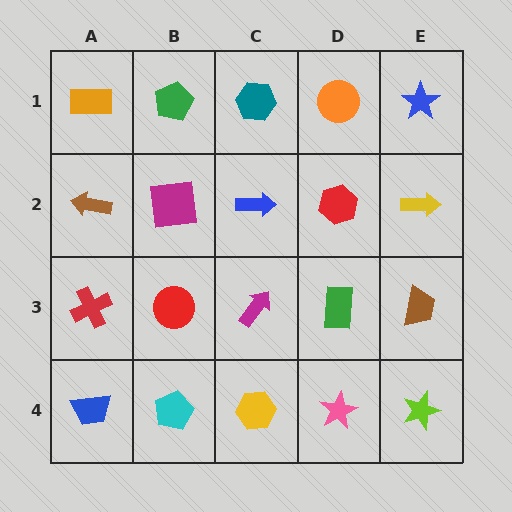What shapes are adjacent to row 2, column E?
A blue star (row 1, column E), a brown trapezoid (row 3, column E), a red hexagon (row 2, column D).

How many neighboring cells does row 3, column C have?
4.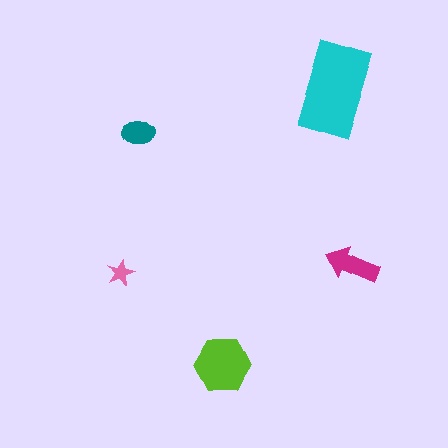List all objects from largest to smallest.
The cyan rectangle, the lime hexagon, the magenta arrow, the teal ellipse, the pink star.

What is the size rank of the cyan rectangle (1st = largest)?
1st.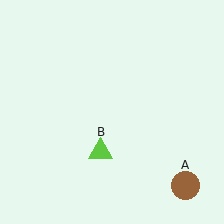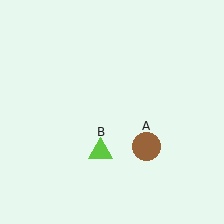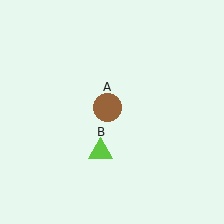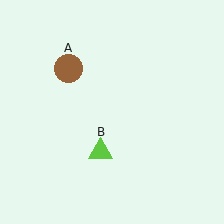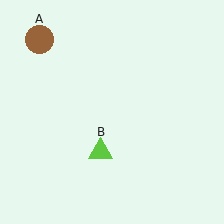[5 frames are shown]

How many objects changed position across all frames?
1 object changed position: brown circle (object A).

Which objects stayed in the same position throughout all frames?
Lime triangle (object B) remained stationary.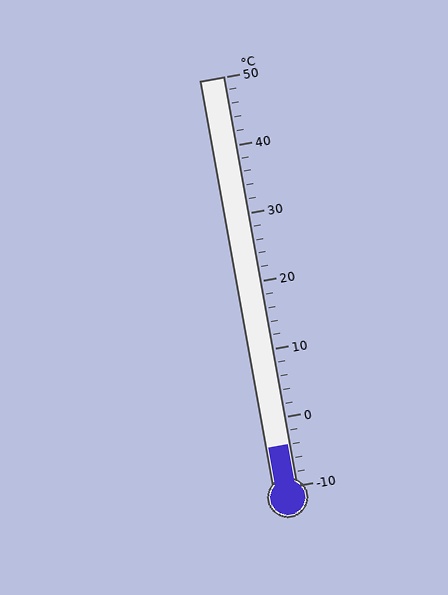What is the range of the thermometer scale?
The thermometer scale ranges from -10°C to 50°C.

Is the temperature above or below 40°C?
The temperature is below 40°C.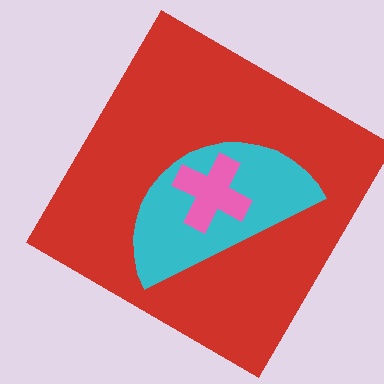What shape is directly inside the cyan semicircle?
The pink cross.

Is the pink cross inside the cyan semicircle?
Yes.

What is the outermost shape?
The red diamond.